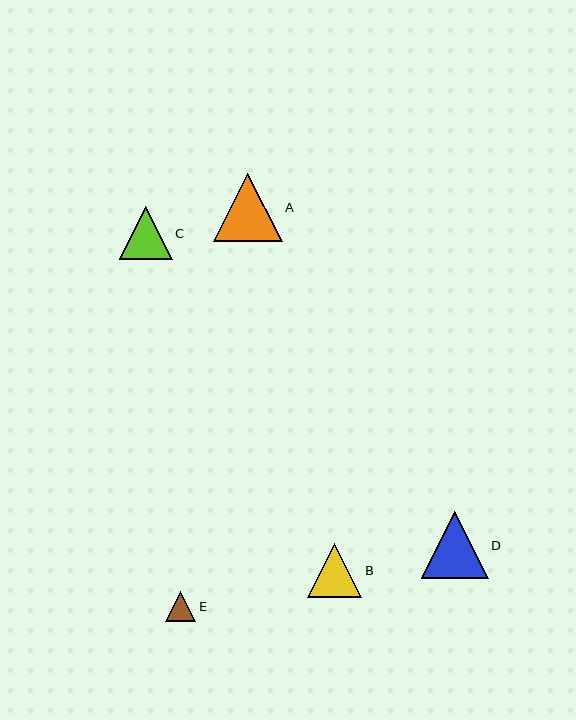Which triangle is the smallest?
Triangle E is the smallest with a size of approximately 30 pixels.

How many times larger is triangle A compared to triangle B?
Triangle A is approximately 1.3 times the size of triangle B.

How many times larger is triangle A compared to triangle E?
Triangle A is approximately 2.3 times the size of triangle E.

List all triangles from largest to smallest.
From largest to smallest: A, D, B, C, E.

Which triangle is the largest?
Triangle A is the largest with a size of approximately 69 pixels.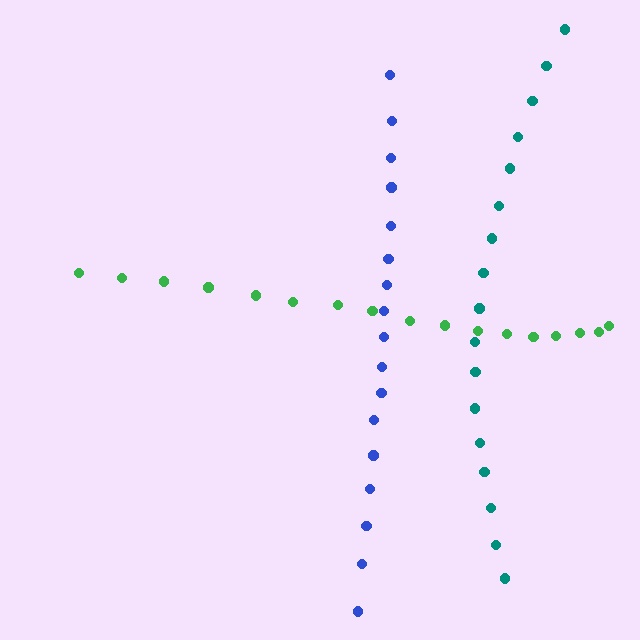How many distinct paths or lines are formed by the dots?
There are 3 distinct paths.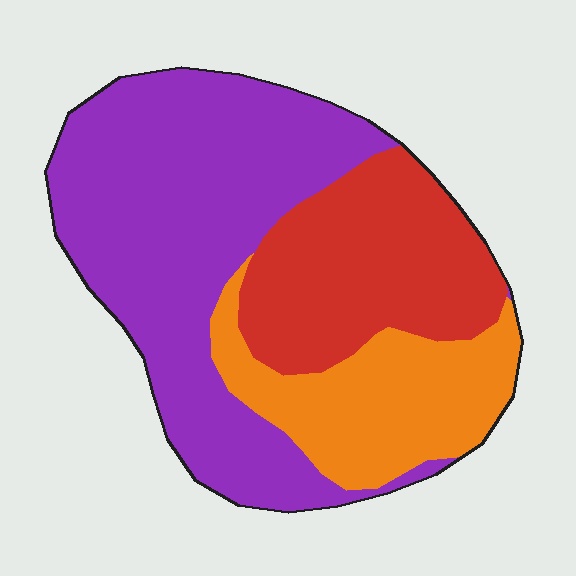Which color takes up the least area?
Orange, at roughly 20%.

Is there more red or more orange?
Red.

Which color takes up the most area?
Purple, at roughly 50%.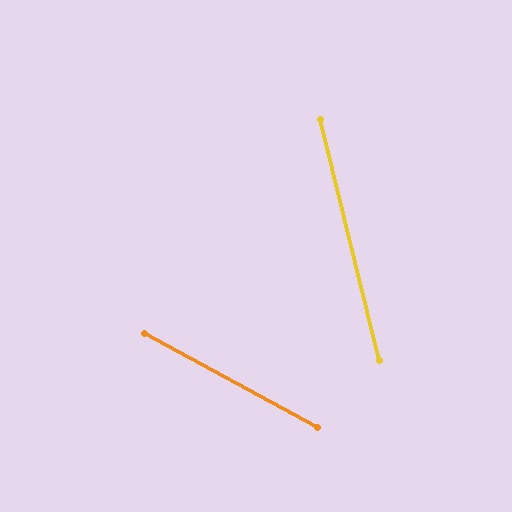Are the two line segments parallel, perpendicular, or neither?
Neither parallel nor perpendicular — they differ by about 48°.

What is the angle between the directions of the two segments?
Approximately 48 degrees.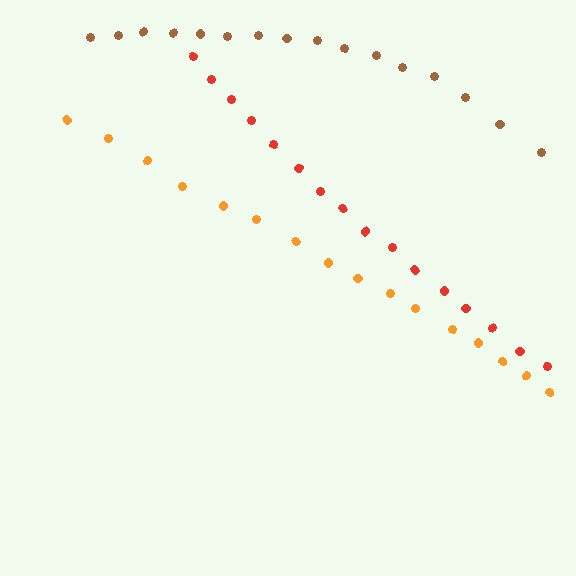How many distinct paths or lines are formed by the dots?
There are 3 distinct paths.